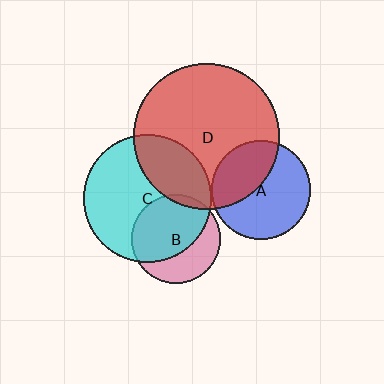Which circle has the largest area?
Circle D (red).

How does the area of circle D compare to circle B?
Approximately 2.7 times.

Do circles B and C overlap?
Yes.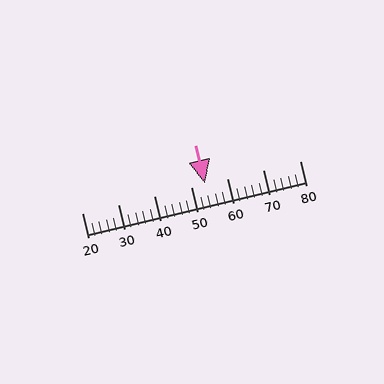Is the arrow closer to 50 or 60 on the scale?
The arrow is closer to 50.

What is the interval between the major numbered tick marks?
The major tick marks are spaced 10 units apart.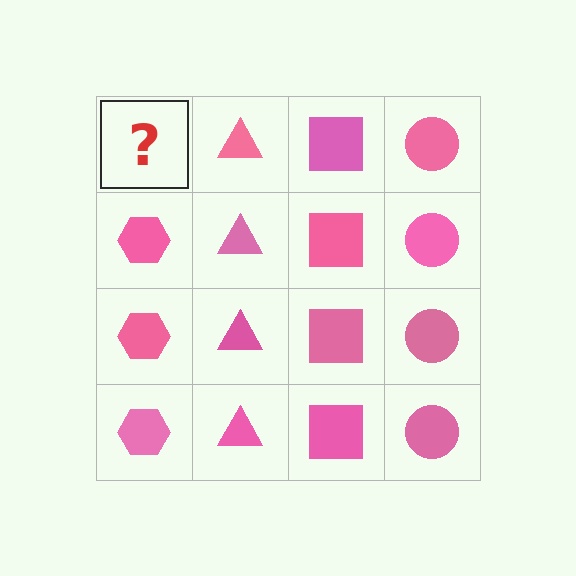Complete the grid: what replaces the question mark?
The question mark should be replaced with a pink hexagon.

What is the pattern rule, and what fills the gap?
The rule is that each column has a consistent shape. The gap should be filled with a pink hexagon.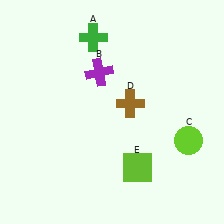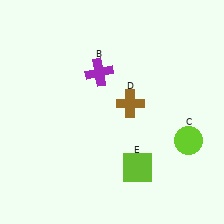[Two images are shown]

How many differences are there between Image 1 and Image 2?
There is 1 difference between the two images.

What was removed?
The green cross (A) was removed in Image 2.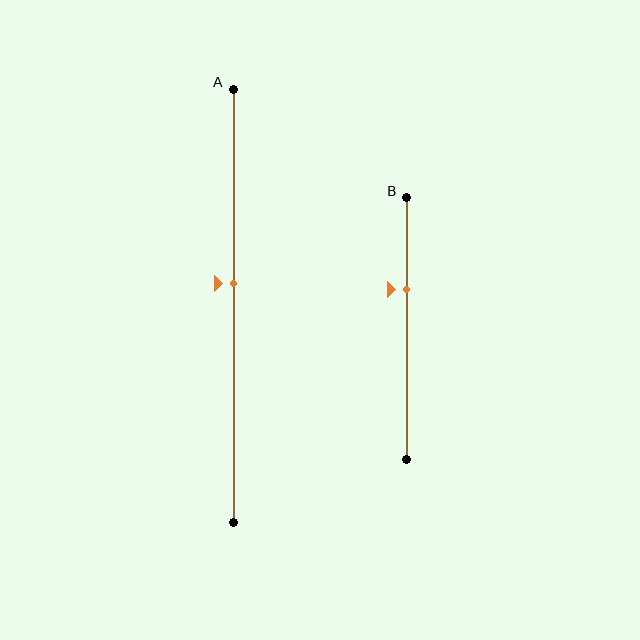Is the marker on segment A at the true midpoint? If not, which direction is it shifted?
No, the marker on segment A is shifted upward by about 5% of the segment length.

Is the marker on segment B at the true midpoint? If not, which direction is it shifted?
No, the marker on segment B is shifted upward by about 15% of the segment length.